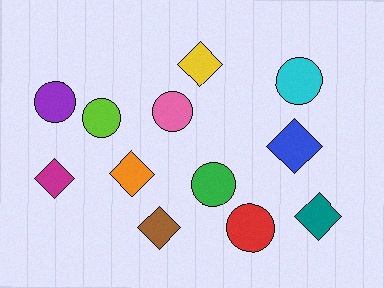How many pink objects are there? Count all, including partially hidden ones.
There is 1 pink object.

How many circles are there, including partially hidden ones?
There are 6 circles.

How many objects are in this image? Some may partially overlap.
There are 12 objects.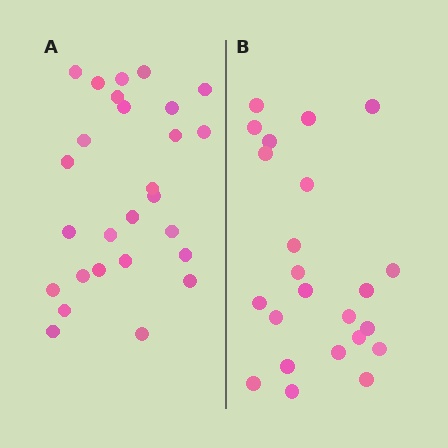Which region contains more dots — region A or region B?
Region A (the left region) has more dots.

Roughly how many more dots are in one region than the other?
Region A has about 4 more dots than region B.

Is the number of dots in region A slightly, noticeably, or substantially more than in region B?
Region A has only slightly more — the two regions are fairly close. The ratio is roughly 1.2 to 1.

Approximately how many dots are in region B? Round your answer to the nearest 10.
About 20 dots. (The exact count is 23, which rounds to 20.)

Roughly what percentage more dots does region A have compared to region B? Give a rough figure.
About 15% more.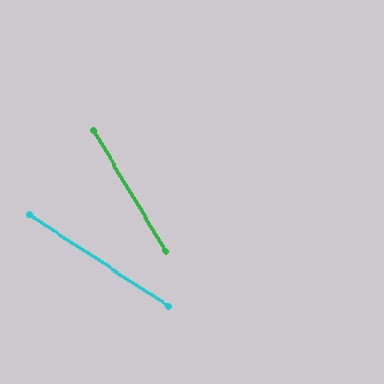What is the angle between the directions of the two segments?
Approximately 26 degrees.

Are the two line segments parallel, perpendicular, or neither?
Neither parallel nor perpendicular — they differ by about 26°.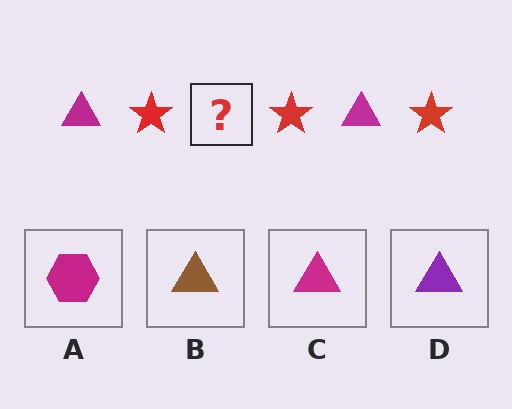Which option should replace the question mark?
Option C.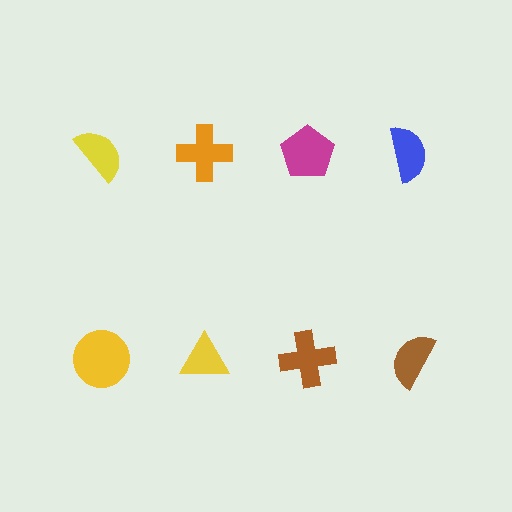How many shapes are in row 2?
4 shapes.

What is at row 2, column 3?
A brown cross.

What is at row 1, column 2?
An orange cross.